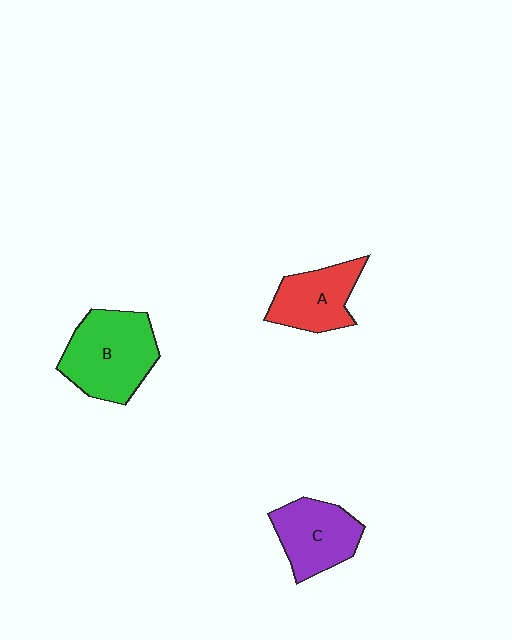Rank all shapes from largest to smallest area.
From largest to smallest: B (green), C (purple), A (red).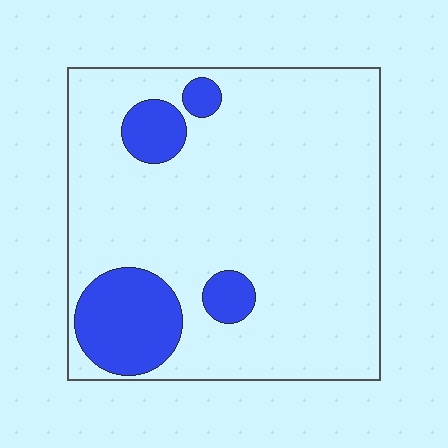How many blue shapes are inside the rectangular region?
4.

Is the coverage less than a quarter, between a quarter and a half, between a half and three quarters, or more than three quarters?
Less than a quarter.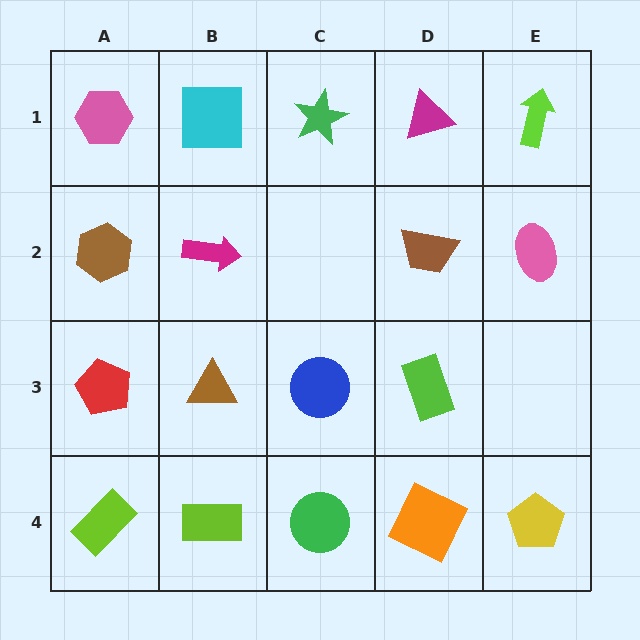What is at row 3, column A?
A red pentagon.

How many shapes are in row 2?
4 shapes.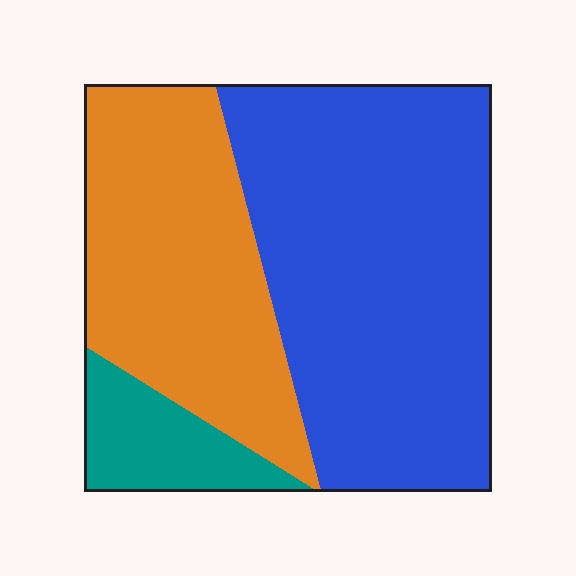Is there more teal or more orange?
Orange.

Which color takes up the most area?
Blue, at roughly 55%.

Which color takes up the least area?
Teal, at roughly 10%.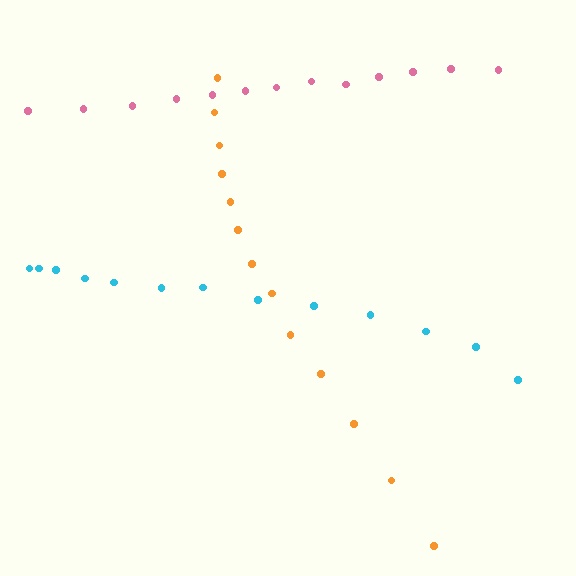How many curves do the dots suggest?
There are 3 distinct paths.